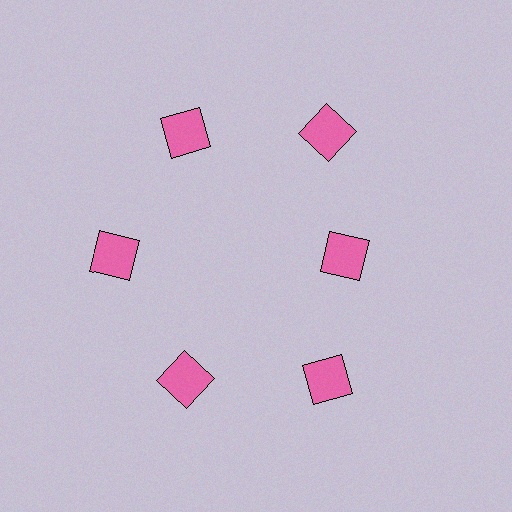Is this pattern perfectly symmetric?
No. The 6 pink squares are arranged in a ring, but one element near the 3 o'clock position is pulled inward toward the center, breaking the 6-fold rotational symmetry.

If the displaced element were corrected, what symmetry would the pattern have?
It would have 6-fold rotational symmetry — the pattern would map onto itself every 60 degrees.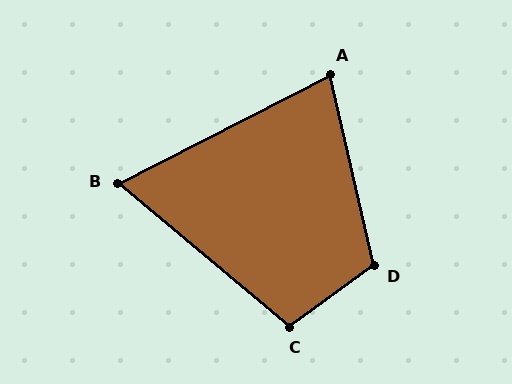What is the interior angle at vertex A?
Approximately 76 degrees (acute).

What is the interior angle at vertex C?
Approximately 104 degrees (obtuse).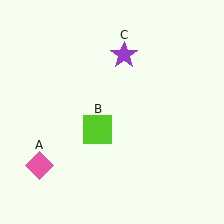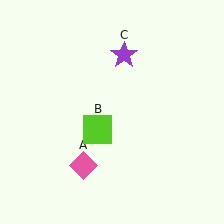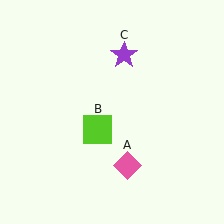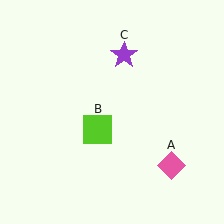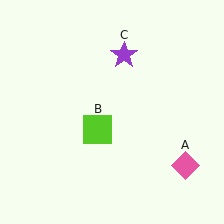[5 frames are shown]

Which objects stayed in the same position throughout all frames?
Lime square (object B) and purple star (object C) remained stationary.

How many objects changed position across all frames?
1 object changed position: pink diamond (object A).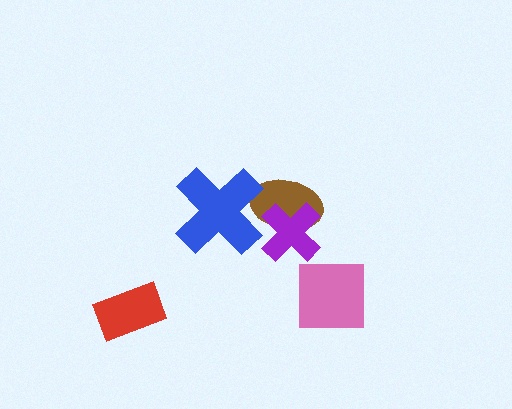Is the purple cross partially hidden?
No, no other shape covers it.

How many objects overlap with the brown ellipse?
2 objects overlap with the brown ellipse.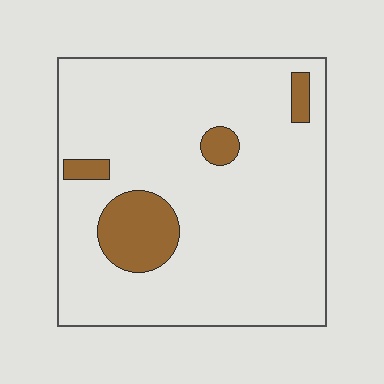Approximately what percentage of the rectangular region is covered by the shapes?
Approximately 10%.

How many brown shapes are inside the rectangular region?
4.